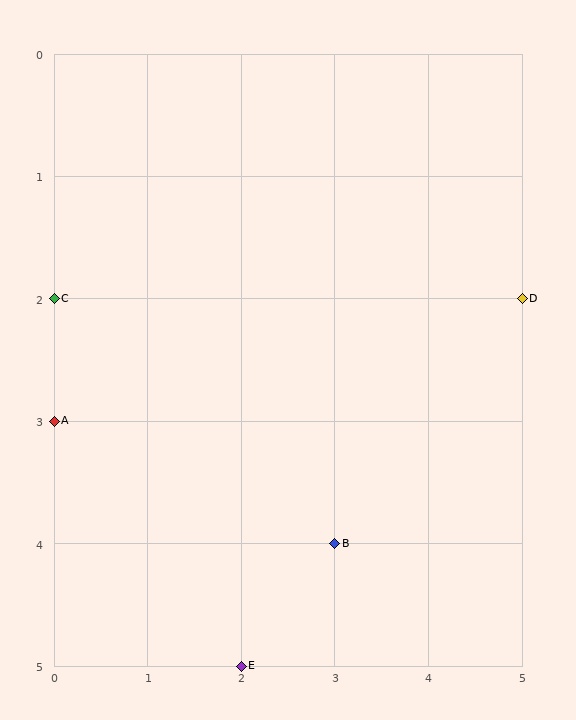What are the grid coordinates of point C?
Point C is at grid coordinates (0, 2).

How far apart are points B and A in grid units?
Points B and A are 3 columns and 1 row apart (about 3.2 grid units diagonally).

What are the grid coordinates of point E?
Point E is at grid coordinates (2, 5).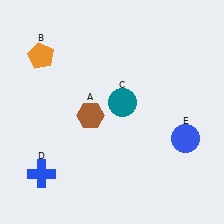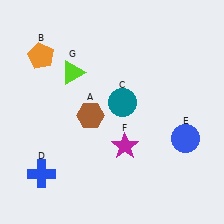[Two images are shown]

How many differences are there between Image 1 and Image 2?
There are 2 differences between the two images.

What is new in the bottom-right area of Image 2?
A magenta star (F) was added in the bottom-right area of Image 2.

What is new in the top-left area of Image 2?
A lime triangle (G) was added in the top-left area of Image 2.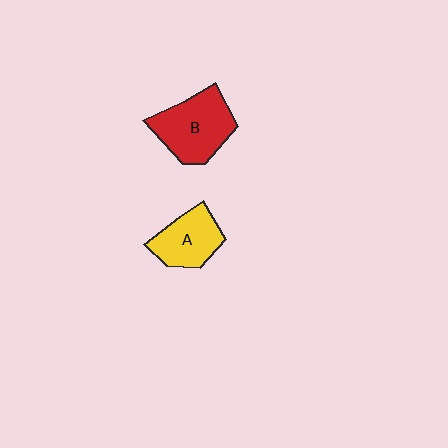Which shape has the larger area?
Shape B (red).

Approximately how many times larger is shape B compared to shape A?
Approximately 1.4 times.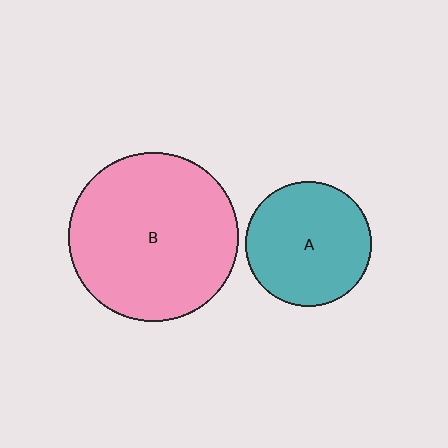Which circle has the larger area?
Circle B (pink).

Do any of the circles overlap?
No, none of the circles overlap.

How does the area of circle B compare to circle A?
Approximately 1.8 times.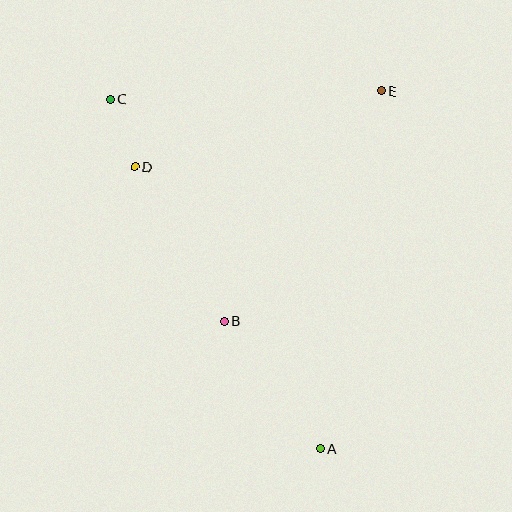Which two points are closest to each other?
Points C and D are closest to each other.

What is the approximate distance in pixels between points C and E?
The distance between C and E is approximately 271 pixels.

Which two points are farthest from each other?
Points A and C are farthest from each other.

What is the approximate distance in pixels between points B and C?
The distance between B and C is approximately 249 pixels.